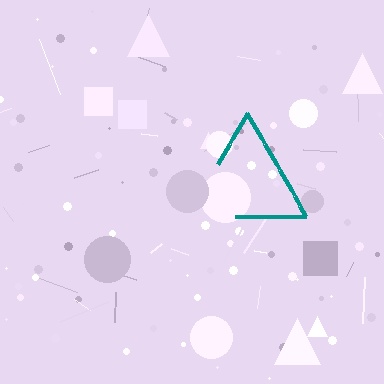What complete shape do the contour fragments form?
The contour fragments form a triangle.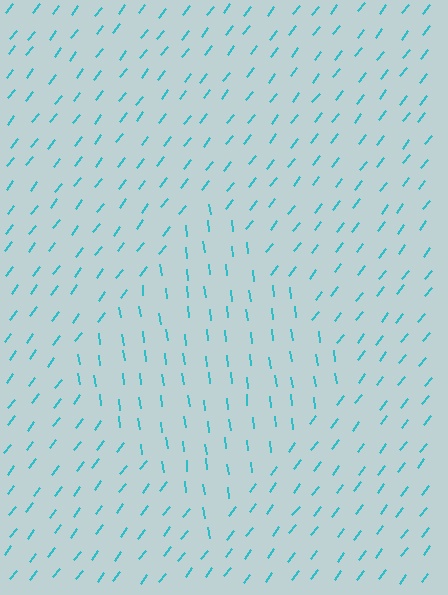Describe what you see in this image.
The image is filled with small cyan line segments. A diamond region in the image has lines oriented differently from the surrounding lines, creating a visible texture boundary.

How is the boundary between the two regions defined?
The boundary is defined purely by a change in line orientation (approximately 45 degrees difference). All lines are the same color and thickness.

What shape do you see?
I see a diamond.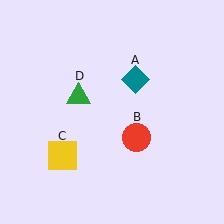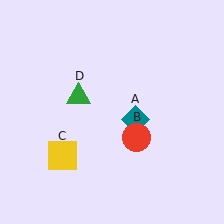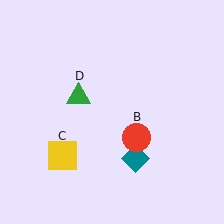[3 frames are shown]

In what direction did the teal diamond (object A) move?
The teal diamond (object A) moved down.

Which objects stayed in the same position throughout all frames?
Red circle (object B) and yellow square (object C) and green triangle (object D) remained stationary.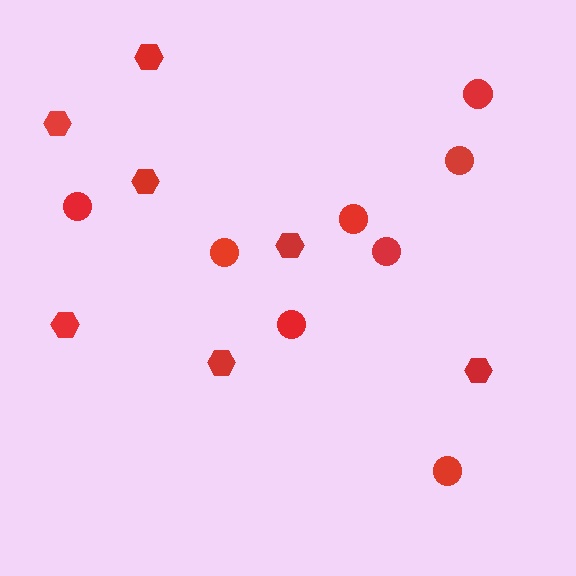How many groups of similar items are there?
There are 2 groups: one group of circles (8) and one group of hexagons (7).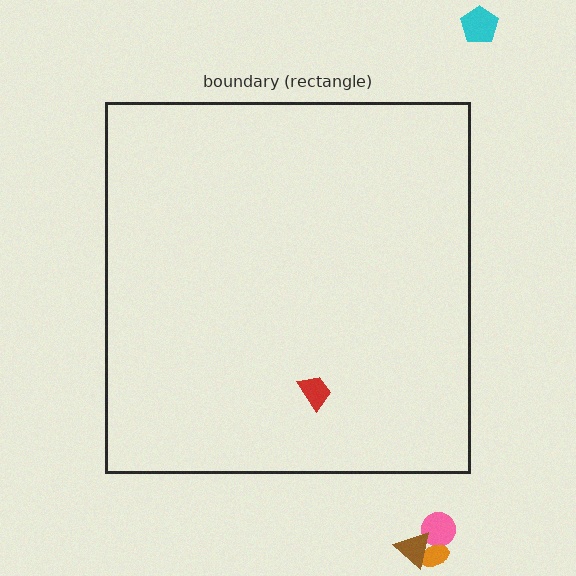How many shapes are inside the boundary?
1 inside, 4 outside.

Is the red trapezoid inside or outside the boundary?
Inside.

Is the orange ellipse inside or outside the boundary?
Outside.